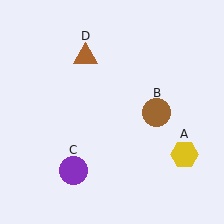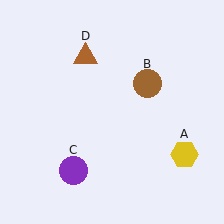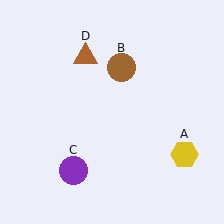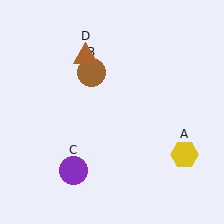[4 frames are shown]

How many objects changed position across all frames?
1 object changed position: brown circle (object B).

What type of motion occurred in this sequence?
The brown circle (object B) rotated counterclockwise around the center of the scene.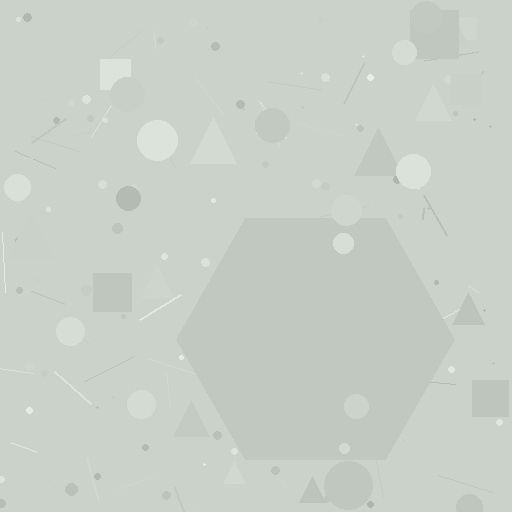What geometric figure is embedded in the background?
A hexagon is embedded in the background.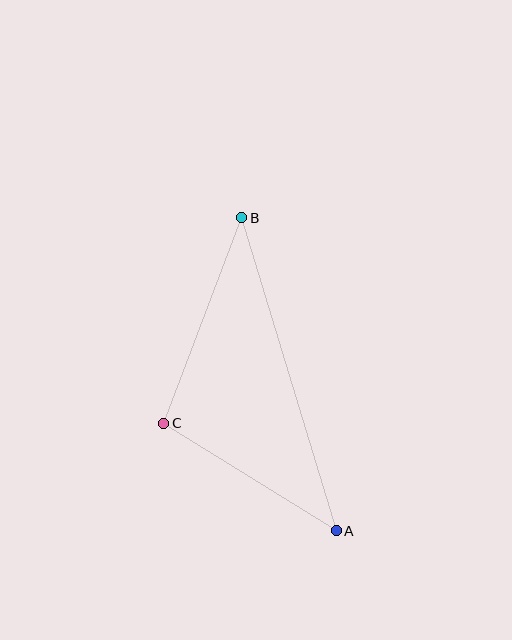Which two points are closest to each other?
Points A and C are closest to each other.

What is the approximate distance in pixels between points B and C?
The distance between B and C is approximately 220 pixels.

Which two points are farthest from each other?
Points A and B are farthest from each other.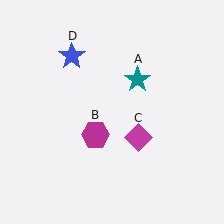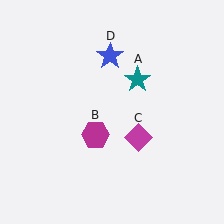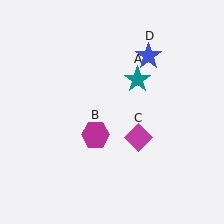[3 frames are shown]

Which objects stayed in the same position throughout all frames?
Teal star (object A) and magenta hexagon (object B) and magenta diamond (object C) remained stationary.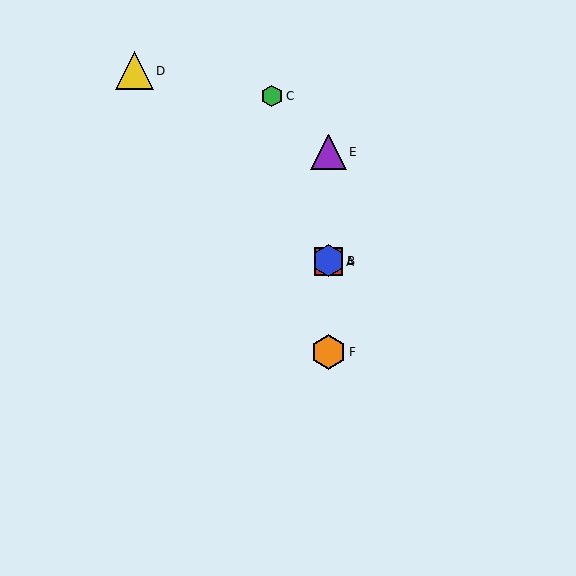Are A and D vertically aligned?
No, A is at x≈328 and D is at x≈134.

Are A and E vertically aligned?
Yes, both are at x≈328.